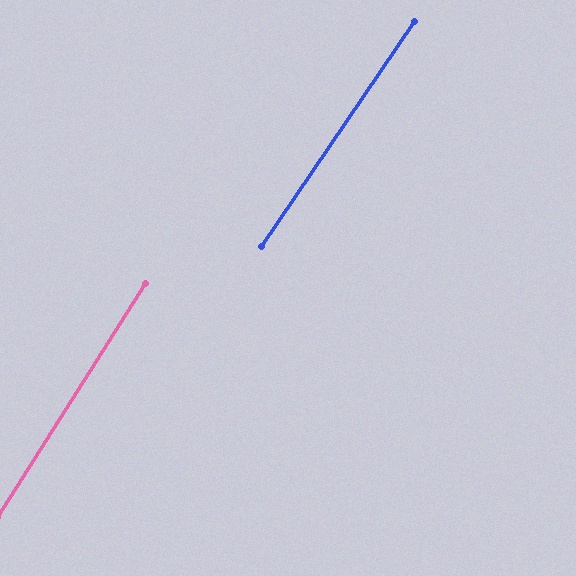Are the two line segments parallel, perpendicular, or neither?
Parallel — their directions differ by only 1.8°.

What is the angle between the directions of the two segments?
Approximately 2 degrees.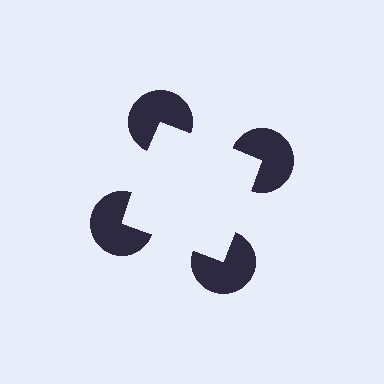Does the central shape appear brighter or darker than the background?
It typically appears slightly brighter than the background, even though no actual brightness change is drawn.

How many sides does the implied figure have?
4 sides.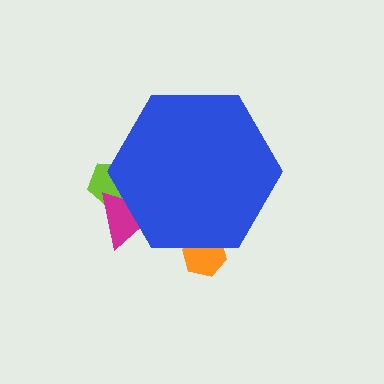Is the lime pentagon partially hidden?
Yes, the lime pentagon is partially hidden behind the blue hexagon.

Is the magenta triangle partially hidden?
Yes, the magenta triangle is partially hidden behind the blue hexagon.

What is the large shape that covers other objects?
A blue hexagon.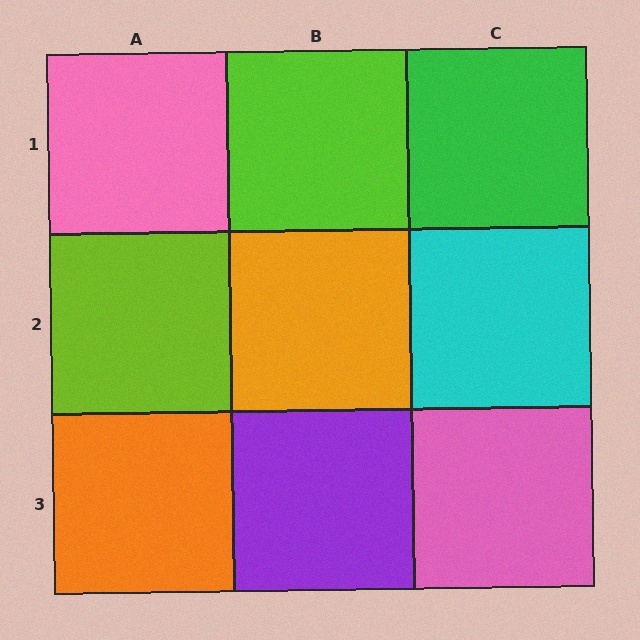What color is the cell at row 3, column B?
Purple.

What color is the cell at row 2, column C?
Cyan.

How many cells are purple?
1 cell is purple.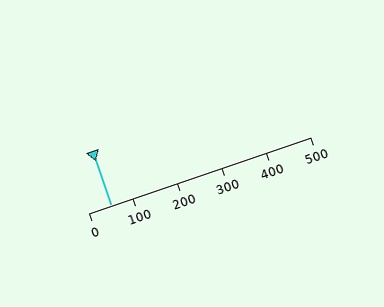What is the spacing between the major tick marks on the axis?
The major ticks are spaced 100 apart.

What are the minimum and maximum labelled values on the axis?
The axis runs from 0 to 500.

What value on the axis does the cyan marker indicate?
The marker indicates approximately 50.